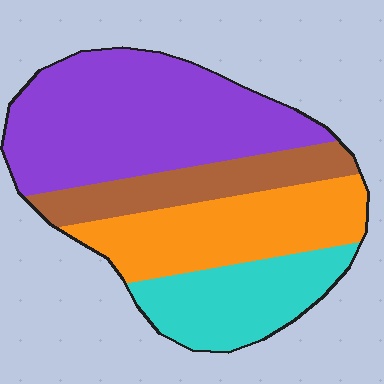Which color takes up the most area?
Purple, at roughly 40%.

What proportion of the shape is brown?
Brown takes up about one sixth (1/6) of the shape.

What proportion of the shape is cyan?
Cyan takes up about one fifth (1/5) of the shape.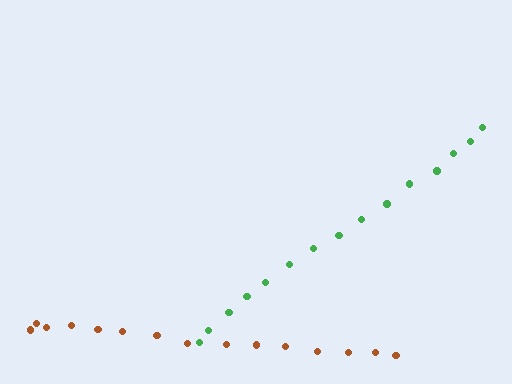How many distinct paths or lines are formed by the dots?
There are 2 distinct paths.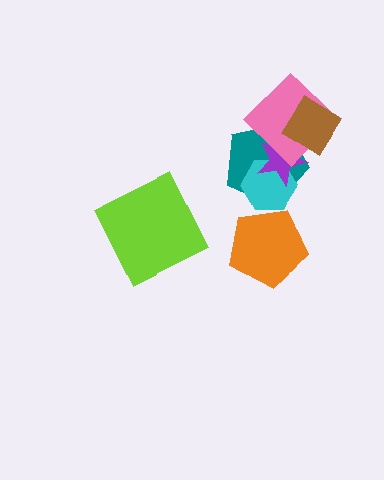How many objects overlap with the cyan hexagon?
3 objects overlap with the cyan hexagon.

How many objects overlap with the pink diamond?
3 objects overlap with the pink diamond.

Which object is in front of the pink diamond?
The brown diamond is in front of the pink diamond.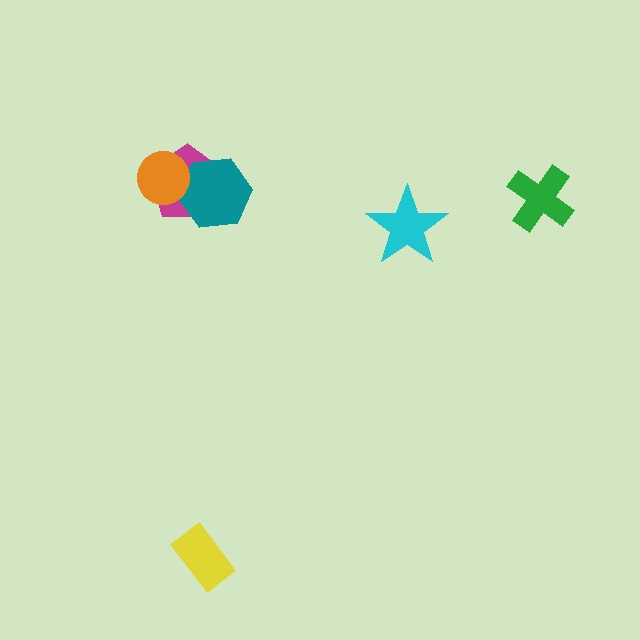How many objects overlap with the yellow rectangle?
0 objects overlap with the yellow rectangle.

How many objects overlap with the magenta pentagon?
2 objects overlap with the magenta pentagon.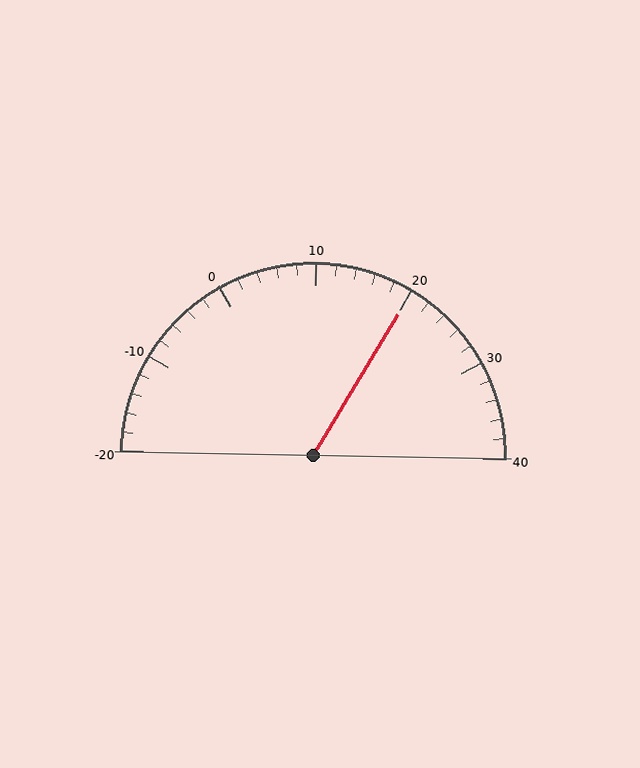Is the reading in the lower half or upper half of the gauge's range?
The reading is in the upper half of the range (-20 to 40).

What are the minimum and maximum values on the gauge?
The gauge ranges from -20 to 40.